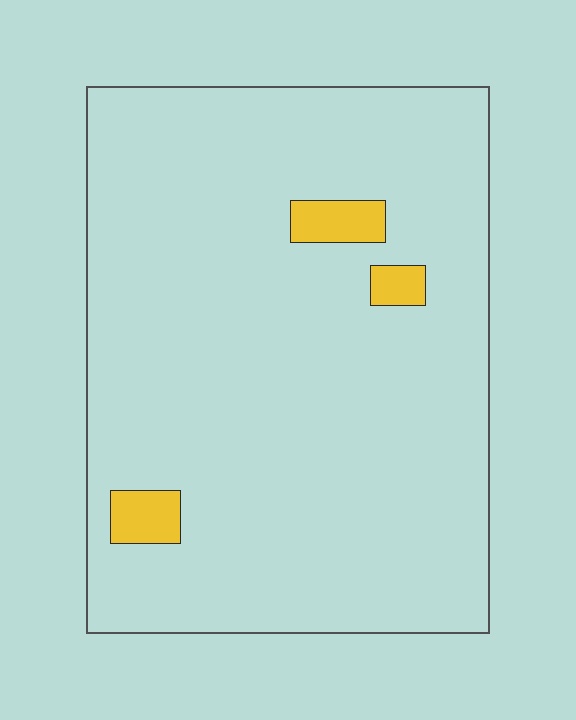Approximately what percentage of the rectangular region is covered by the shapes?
Approximately 5%.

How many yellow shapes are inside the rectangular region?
3.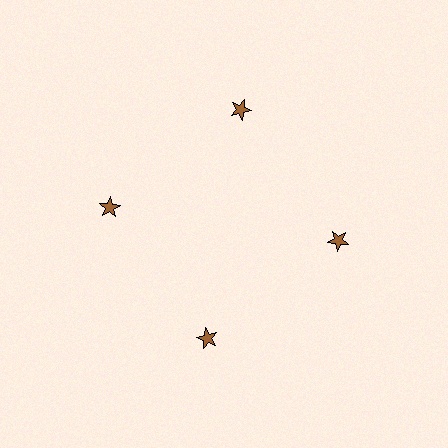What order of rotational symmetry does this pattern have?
This pattern has 4-fold rotational symmetry.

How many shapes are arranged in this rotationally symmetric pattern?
There are 4 shapes, arranged in 4 groups of 1.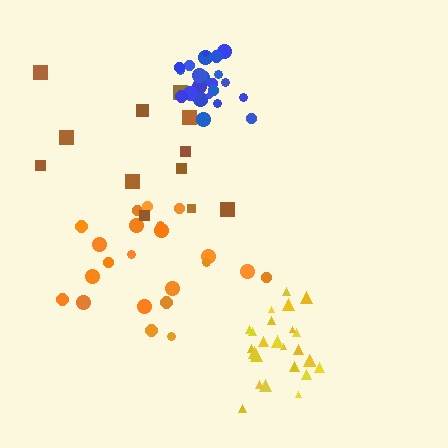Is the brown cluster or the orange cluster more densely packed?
Orange.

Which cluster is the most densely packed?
Blue.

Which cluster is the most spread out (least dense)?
Brown.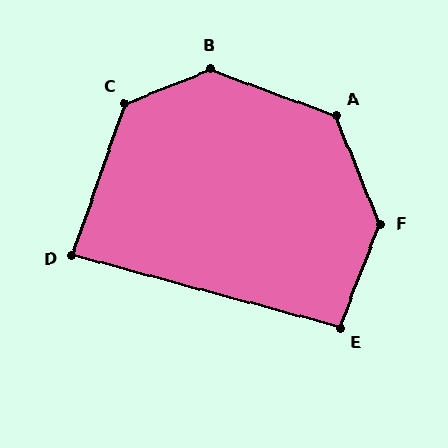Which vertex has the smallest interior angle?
D, at approximately 86 degrees.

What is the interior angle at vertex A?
Approximately 132 degrees (obtuse).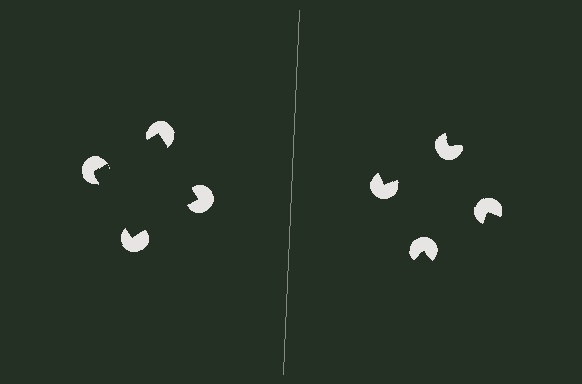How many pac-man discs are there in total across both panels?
8 — 4 on each side.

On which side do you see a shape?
An illusory square appears on the left side. On the right side the wedge cuts are rotated, so no coherent shape forms.